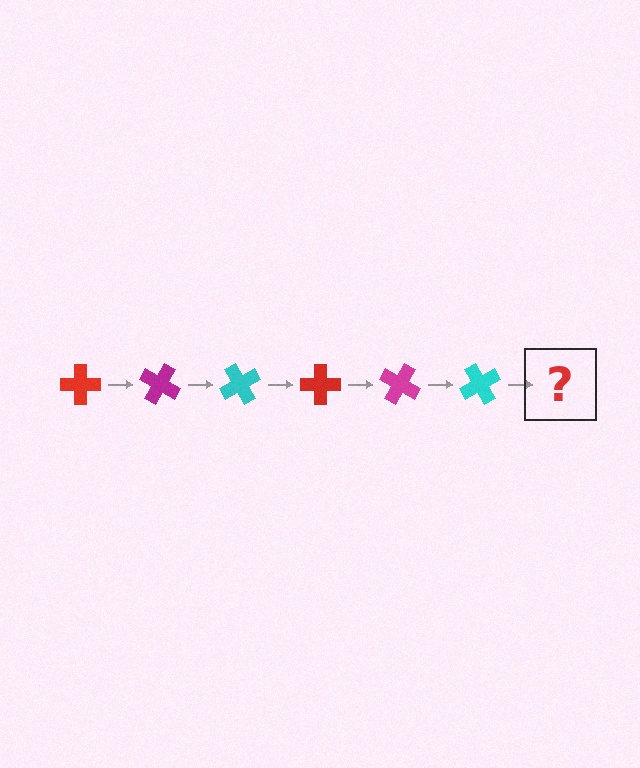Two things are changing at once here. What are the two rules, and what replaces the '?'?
The two rules are that it rotates 30 degrees each step and the color cycles through red, magenta, and cyan. The '?' should be a red cross, rotated 180 degrees from the start.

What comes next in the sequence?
The next element should be a red cross, rotated 180 degrees from the start.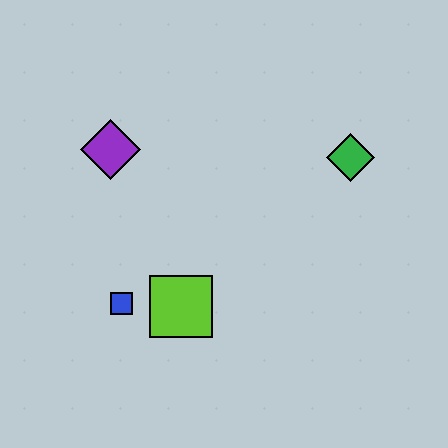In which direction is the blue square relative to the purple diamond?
The blue square is below the purple diamond.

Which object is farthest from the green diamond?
The blue square is farthest from the green diamond.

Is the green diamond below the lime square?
No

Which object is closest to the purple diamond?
The blue square is closest to the purple diamond.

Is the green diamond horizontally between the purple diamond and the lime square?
No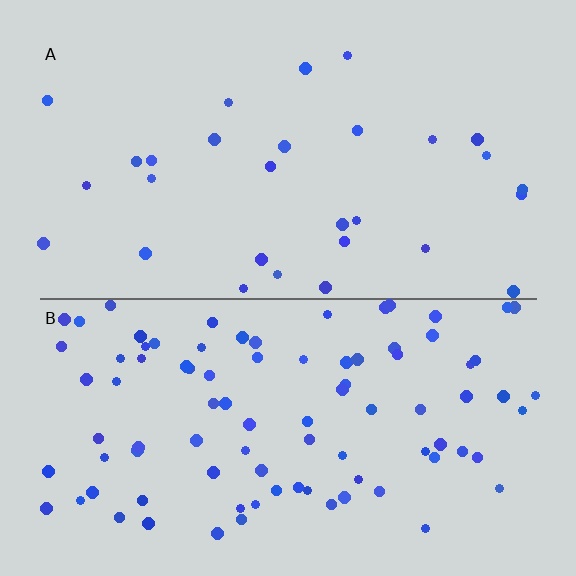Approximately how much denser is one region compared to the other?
Approximately 3.1× — region B over region A.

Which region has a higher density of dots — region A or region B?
B (the bottom).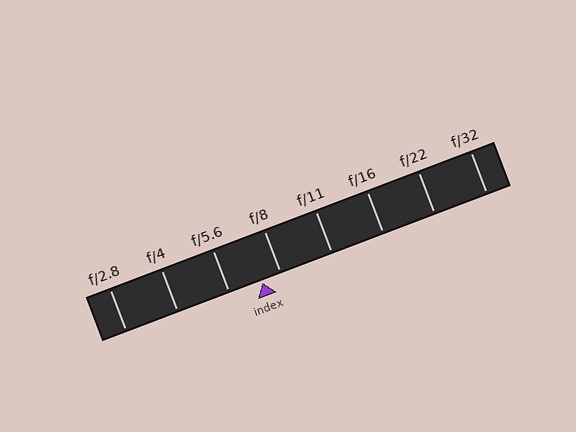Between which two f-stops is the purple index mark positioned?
The index mark is between f/5.6 and f/8.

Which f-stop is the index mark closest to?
The index mark is closest to f/8.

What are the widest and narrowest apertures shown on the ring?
The widest aperture shown is f/2.8 and the narrowest is f/32.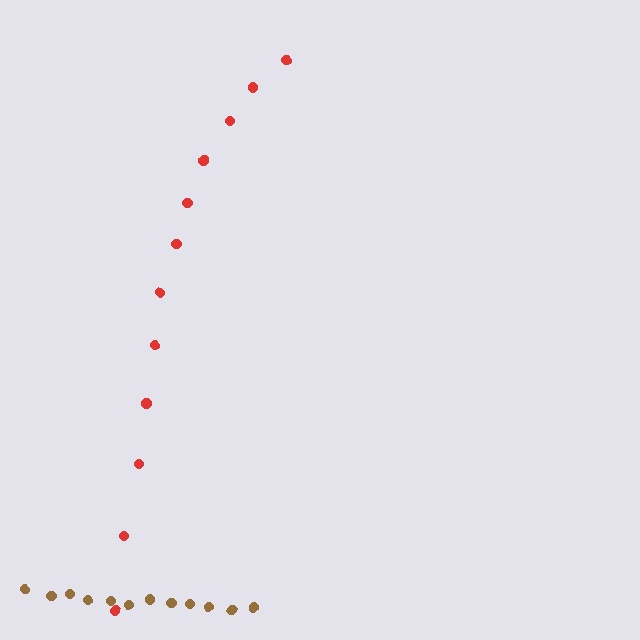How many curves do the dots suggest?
There are 2 distinct paths.